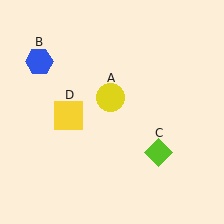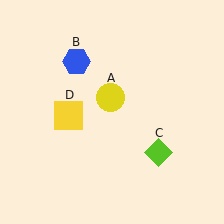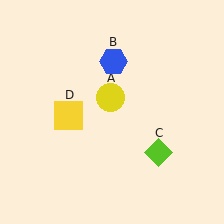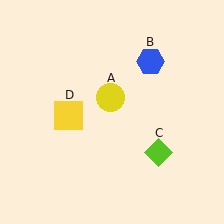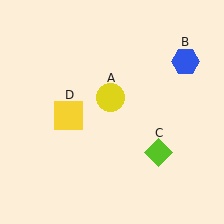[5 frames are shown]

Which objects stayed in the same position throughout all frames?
Yellow circle (object A) and lime diamond (object C) and yellow square (object D) remained stationary.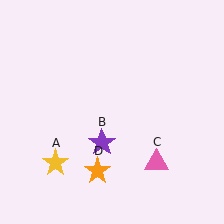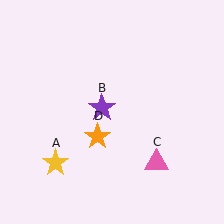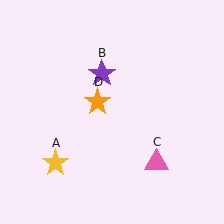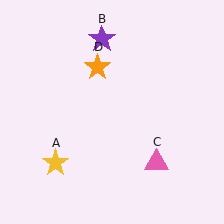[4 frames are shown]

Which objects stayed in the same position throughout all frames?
Yellow star (object A) and pink triangle (object C) remained stationary.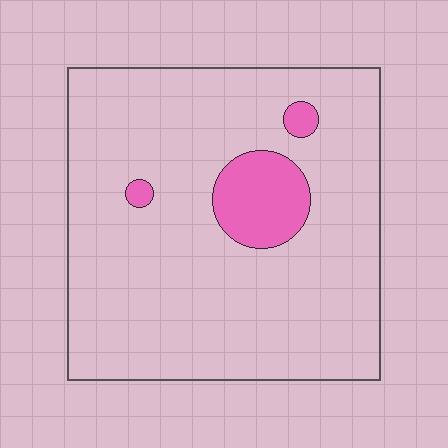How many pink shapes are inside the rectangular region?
3.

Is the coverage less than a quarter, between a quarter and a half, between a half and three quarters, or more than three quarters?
Less than a quarter.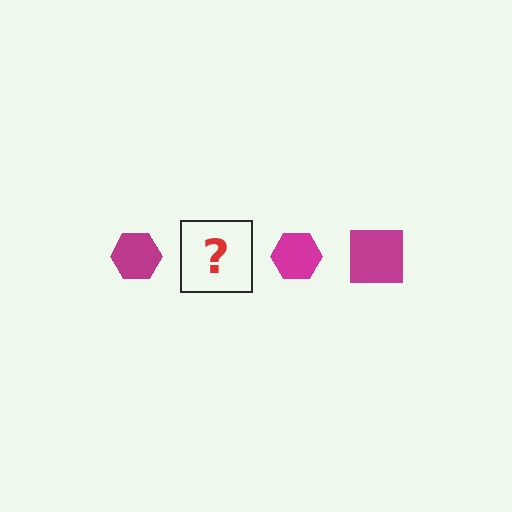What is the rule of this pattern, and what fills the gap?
The rule is that the pattern cycles through hexagon, square shapes in magenta. The gap should be filled with a magenta square.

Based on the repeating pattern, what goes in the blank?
The blank should be a magenta square.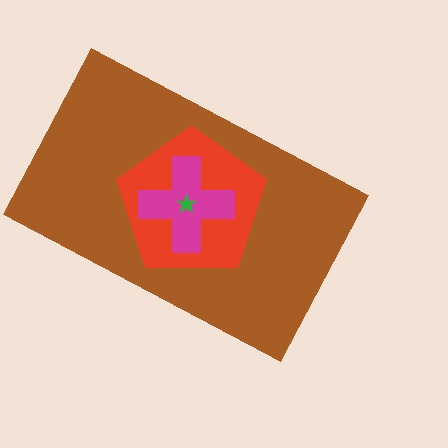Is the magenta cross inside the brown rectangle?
Yes.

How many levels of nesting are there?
4.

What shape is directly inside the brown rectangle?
The red pentagon.